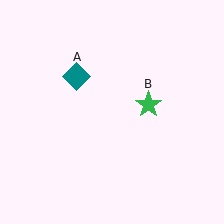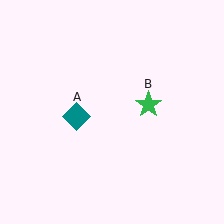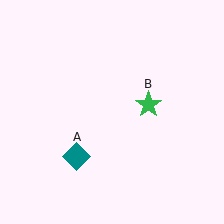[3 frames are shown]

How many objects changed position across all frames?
1 object changed position: teal diamond (object A).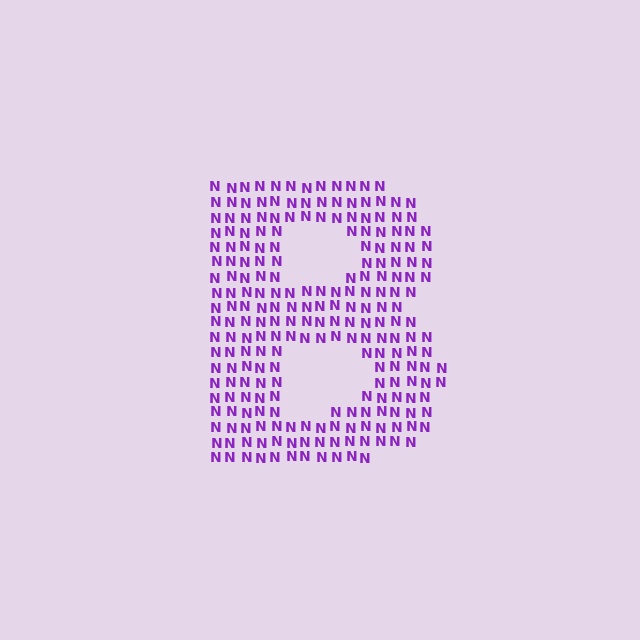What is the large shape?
The large shape is the letter B.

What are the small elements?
The small elements are letter N's.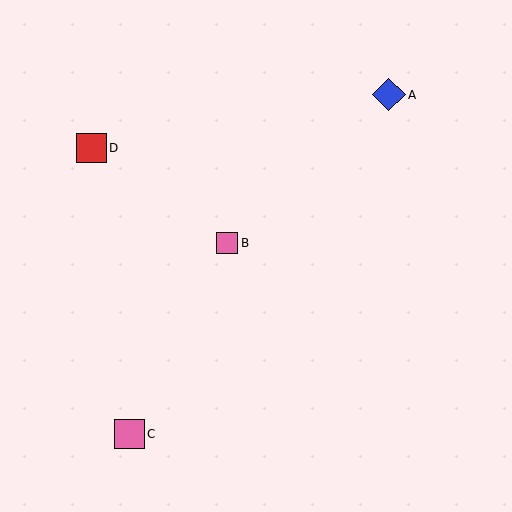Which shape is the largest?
The blue diamond (labeled A) is the largest.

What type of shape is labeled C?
Shape C is a pink square.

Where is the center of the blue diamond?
The center of the blue diamond is at (389, 95).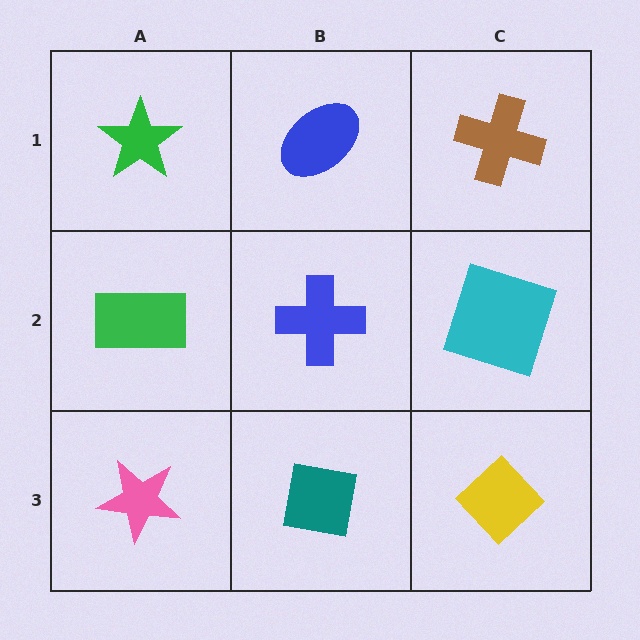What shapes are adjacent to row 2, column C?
A brown cross (row 1, column C), a yellow diamond (row 3, column C), a blue cross (row 2, column B).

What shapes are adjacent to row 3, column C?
A cyan square (row 2, column C), a teal square (row 3, column B).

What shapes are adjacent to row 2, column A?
A green star (row 1, column A), a pink star (row 3, column A), a blue cross (row 2, column B).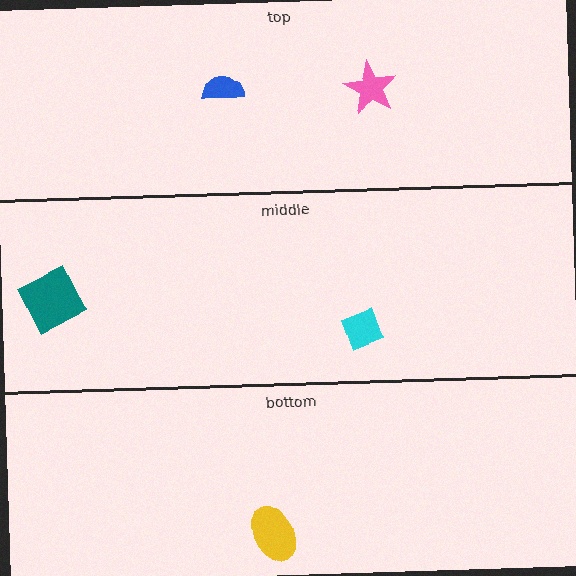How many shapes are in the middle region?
2.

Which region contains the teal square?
The middle region.